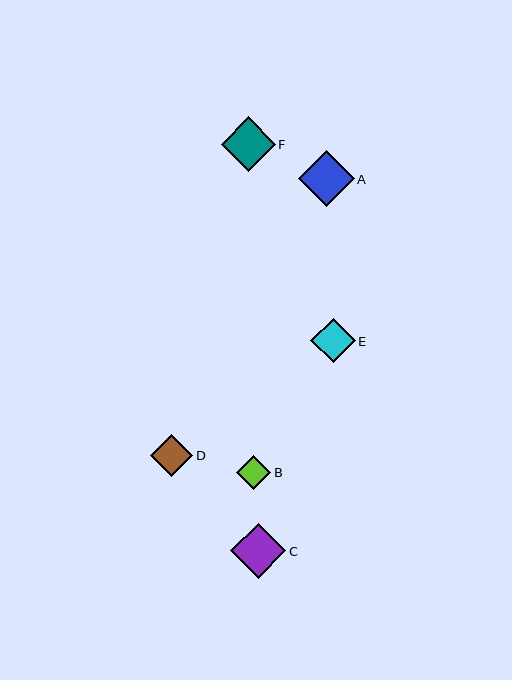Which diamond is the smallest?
Diamond B is the smallest with a size of approximately 34 pixels.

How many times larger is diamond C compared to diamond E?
Diamond C is approximately 1.2 times the size of diamond E.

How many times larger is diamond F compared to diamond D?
Diamond F is approximately 1.3 times the size of diamond D.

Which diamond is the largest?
Diamond A is the largest with a size of approximately 56 pixels.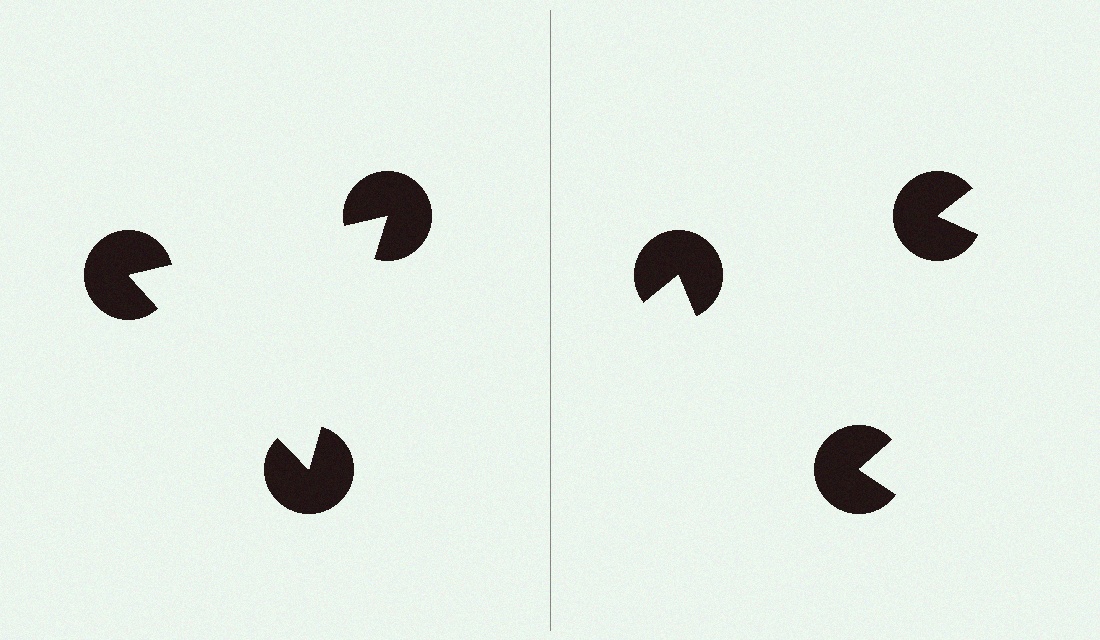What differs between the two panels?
The pac-man discs are positioned identically on both sides; only the wedge orientations differ. On the left they align to a triangle; on the right they are misaligned.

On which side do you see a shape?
An illusory triangle appears on the left side. On the right side the wedge cuts are rotated, so no coherent shape forms.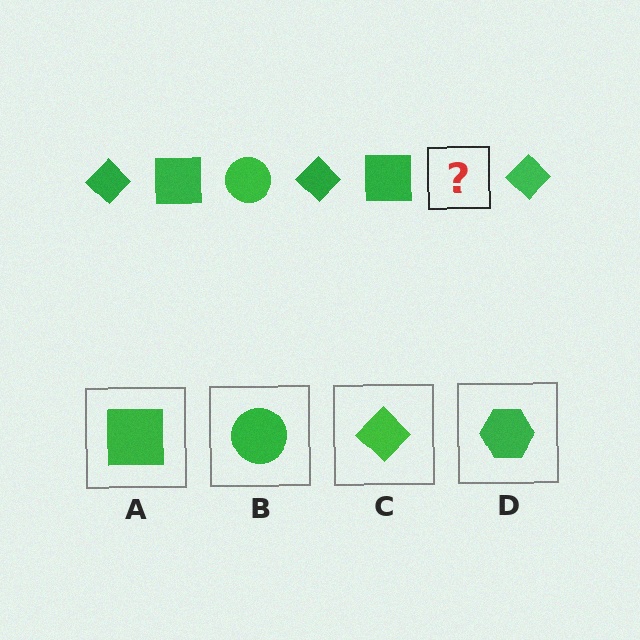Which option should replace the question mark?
Option B.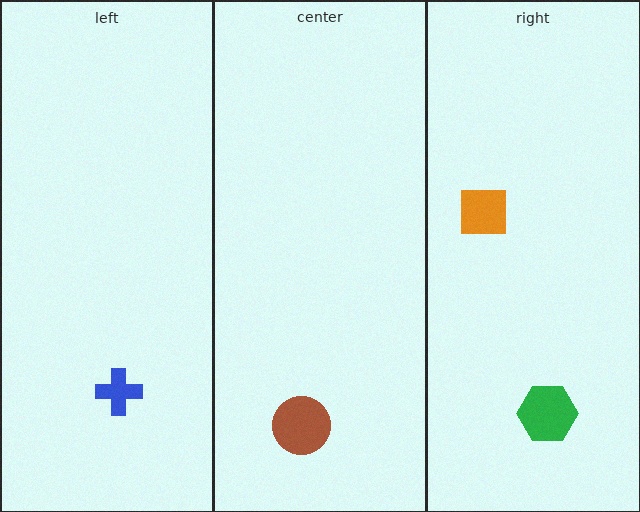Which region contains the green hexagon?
The right region.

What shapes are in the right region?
The orange square, the green hexagon.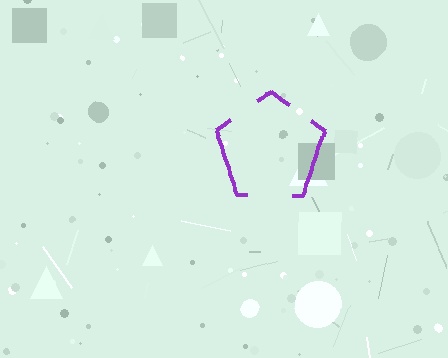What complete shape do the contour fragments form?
The contour fragments form a pentagon.